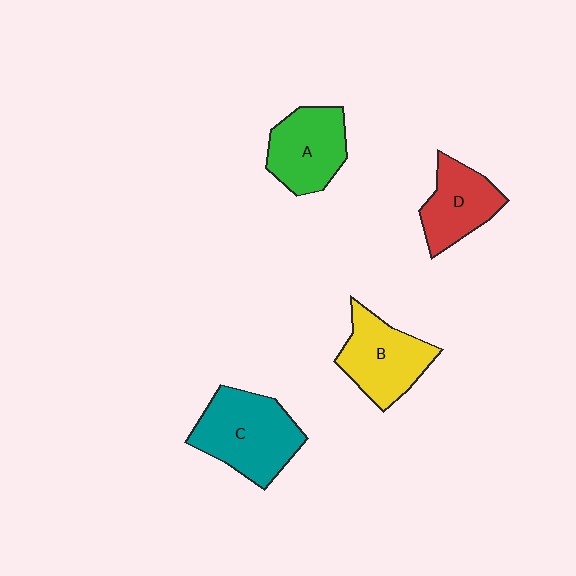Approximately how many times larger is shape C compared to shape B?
Approximately 1.2 times.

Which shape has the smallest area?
Shape D (red).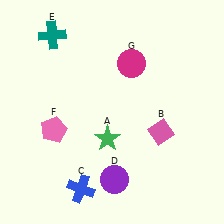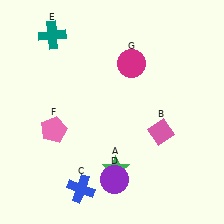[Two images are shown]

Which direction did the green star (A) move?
The green star (A) moved down.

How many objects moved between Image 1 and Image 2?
1 object moved between the two images.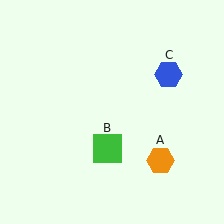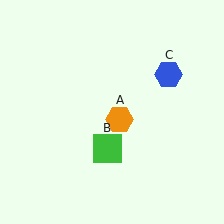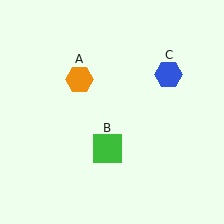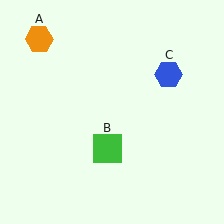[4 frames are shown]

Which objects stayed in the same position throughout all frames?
Green square (object B) and blue hexagon (object C) remained stationary.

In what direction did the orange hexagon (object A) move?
The orange hexagon (object A) moved up and to the left.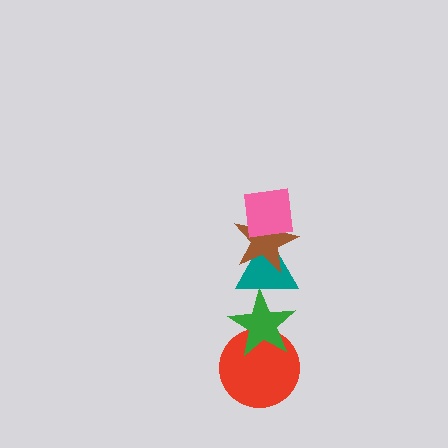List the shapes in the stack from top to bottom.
From top to bottom: the pink square, the brown star, the teal triangle, the green star, the red circle.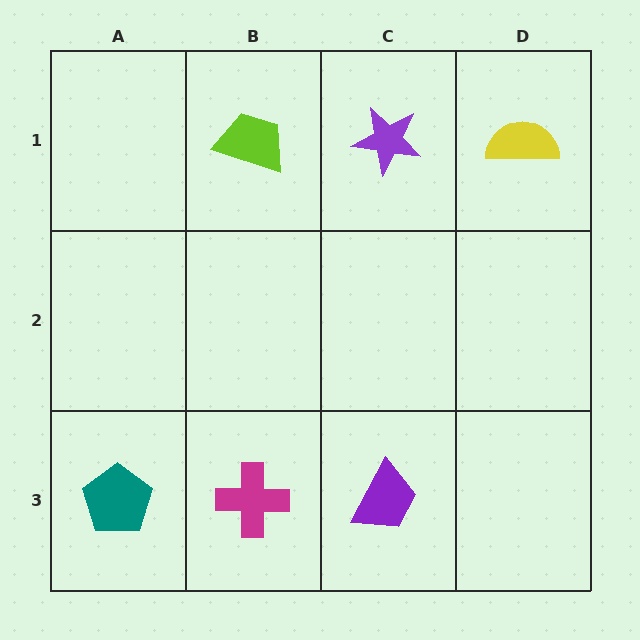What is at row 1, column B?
A lime trapezoid.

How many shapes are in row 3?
3 shapes.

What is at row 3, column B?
A magenta cross.